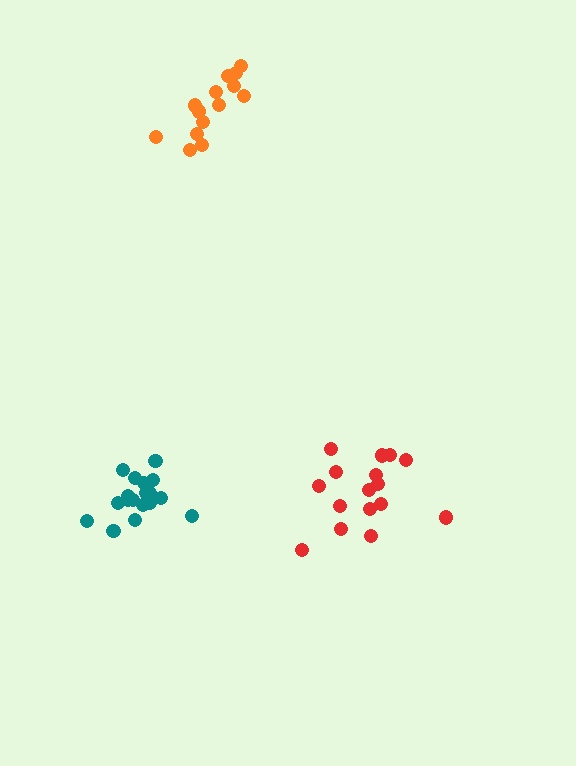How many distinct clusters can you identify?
There are 3 distinct clusters.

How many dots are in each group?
Group 1: 14 dots, Group 2: 16 dots, Group 3: 18 dots (48 total).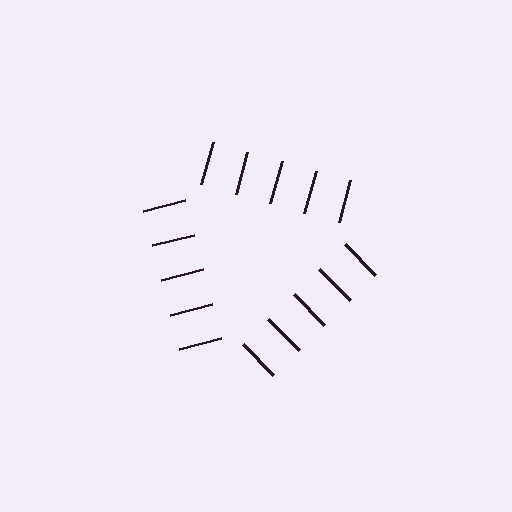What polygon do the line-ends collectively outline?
An illusory triangle — the line segments terminate on its edges but no continuous stroke is drawn.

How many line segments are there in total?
15 — 5 along each of the 3 edges.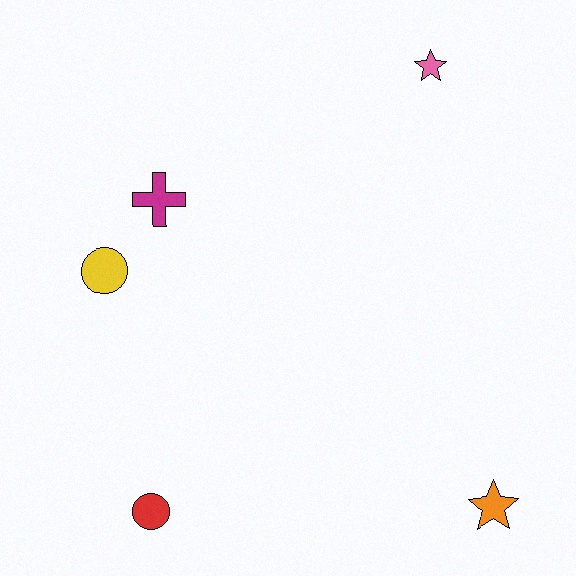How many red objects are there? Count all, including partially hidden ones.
There is 1 red object.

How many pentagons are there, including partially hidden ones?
There are no pentagons.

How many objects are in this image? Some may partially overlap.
There are 5 objects.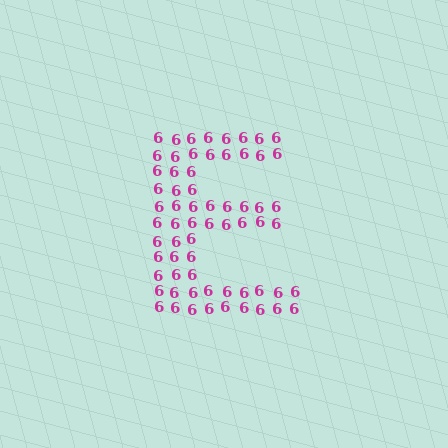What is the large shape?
The large shape is the letter E.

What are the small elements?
The small elements are digit 6's.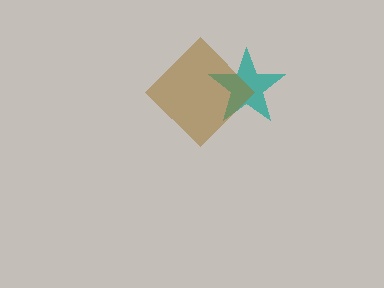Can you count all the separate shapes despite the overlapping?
Yes, there are 2 separate shapes.